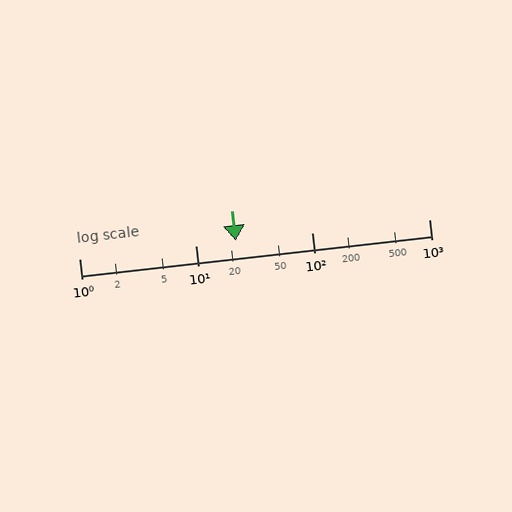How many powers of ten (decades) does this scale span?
The scale spans 3 decades, from 1 to 1000.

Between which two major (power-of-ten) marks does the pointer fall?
The pointer is between 10 and 100.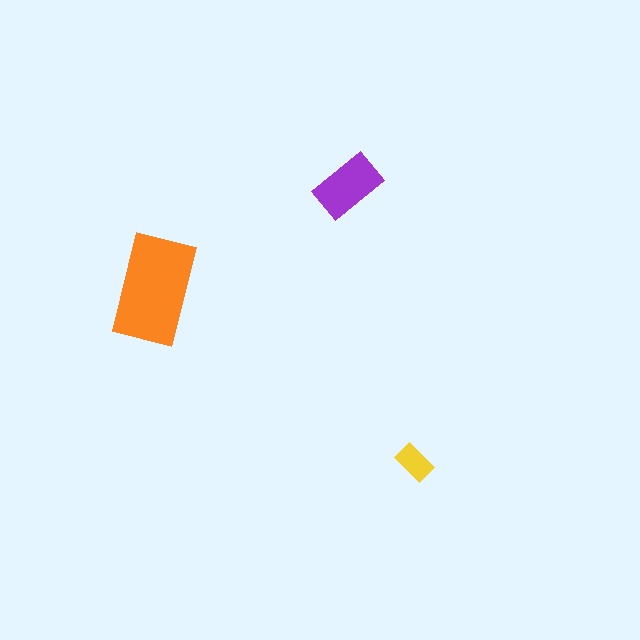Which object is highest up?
The purple rectangle is topmost.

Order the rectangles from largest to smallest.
the orange one, the purple one, the yellow one.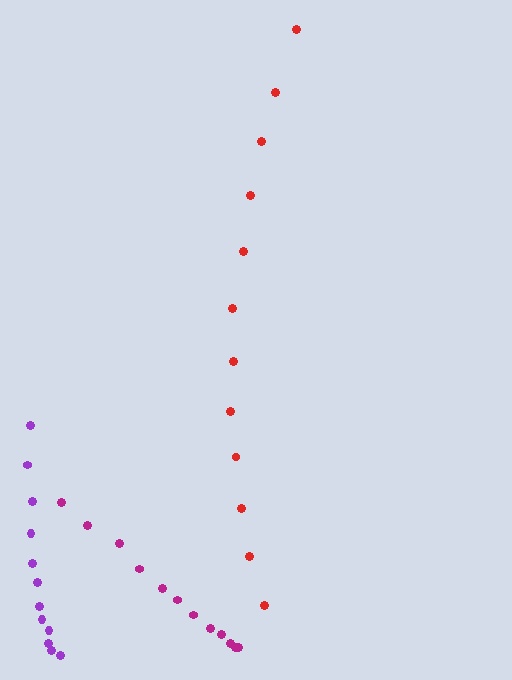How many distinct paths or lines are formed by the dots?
There are 3 distinct paths.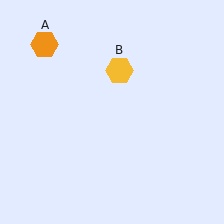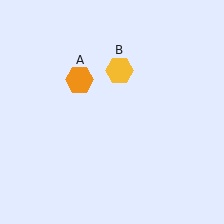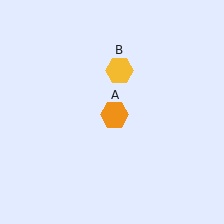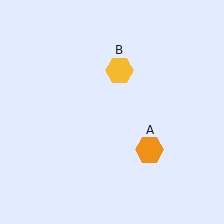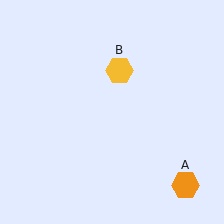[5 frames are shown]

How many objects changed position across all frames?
1 object changed position: orange hexagon (object A).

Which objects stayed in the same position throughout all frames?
Yellow hexagon (object B) remained stationary.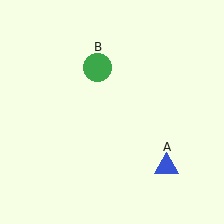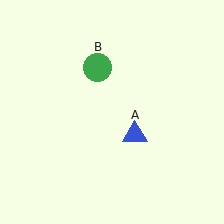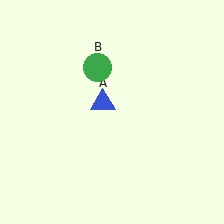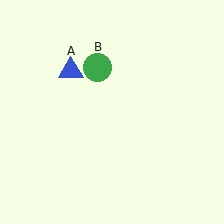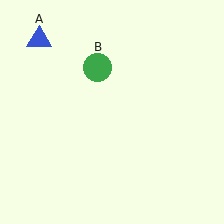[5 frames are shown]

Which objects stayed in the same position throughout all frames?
Green circle (object B) remained stationary.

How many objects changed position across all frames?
1 object changed position: blue triangle (object A).